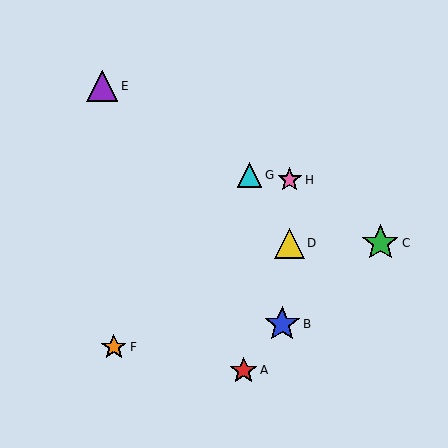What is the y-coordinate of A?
Object A is at y≈370.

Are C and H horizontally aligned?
No, C is at y≈243 and H is at y≈180.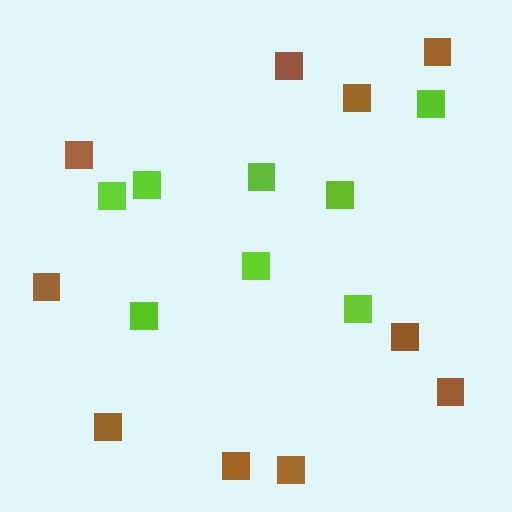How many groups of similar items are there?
There are 2 groups: one group of brown squares (10) and one group of lime squares (8).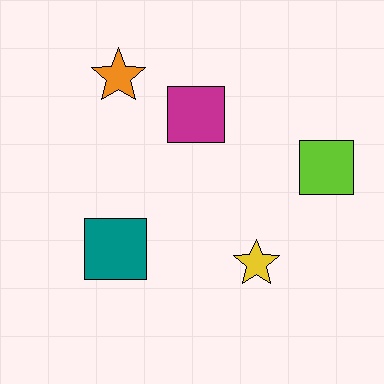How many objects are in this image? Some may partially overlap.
There are 5 objects.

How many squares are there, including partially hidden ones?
There are 3 squares.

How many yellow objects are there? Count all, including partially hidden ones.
There is 1 yellow object.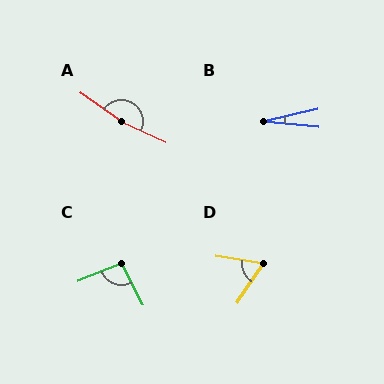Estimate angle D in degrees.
Approximately 65 degrees.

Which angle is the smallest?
B, at approximately 18 degrees.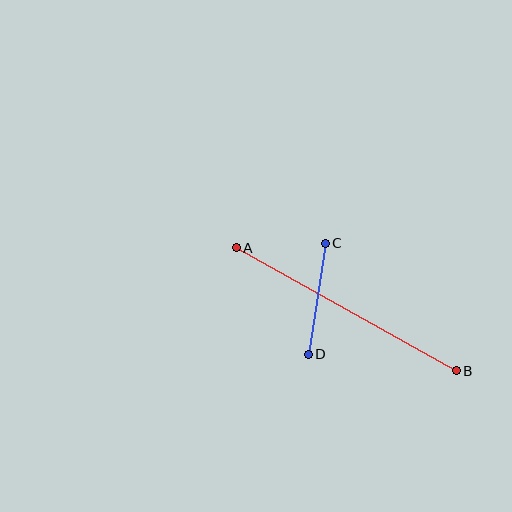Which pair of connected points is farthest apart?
Points A and B are farthest apart.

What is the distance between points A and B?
The distance is approximately 252 pixels.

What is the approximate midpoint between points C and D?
The midpoint is at approximately (317, 299) pixels.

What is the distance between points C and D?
The distance is approximately 112 pixels.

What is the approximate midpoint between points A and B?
The midpoint is at approximately (346, 309) pixels.